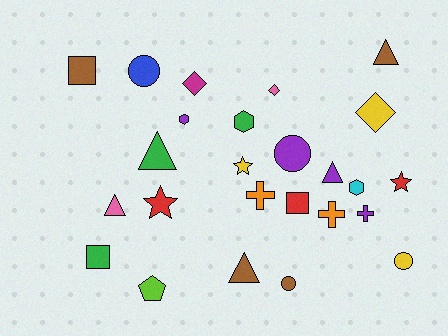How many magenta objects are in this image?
There is 1 magenta object.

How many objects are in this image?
There are 25 objects.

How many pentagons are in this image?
There is 1 pentagon.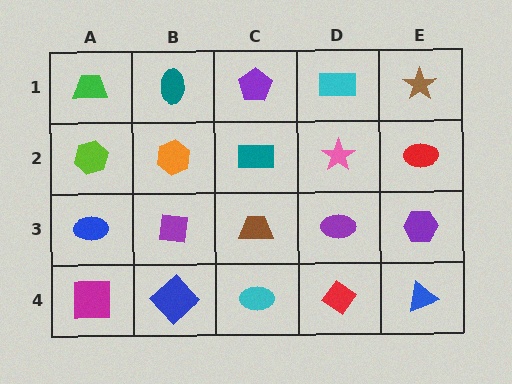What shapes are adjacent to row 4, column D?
A purple ellipse (row 3, column D), a cyan ellipse (row 4, column C), a blue triangle (row 4, column E).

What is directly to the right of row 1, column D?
A brown star.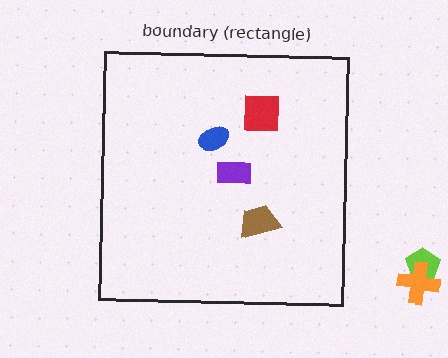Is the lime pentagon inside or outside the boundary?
Outside.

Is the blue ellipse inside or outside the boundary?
Inside.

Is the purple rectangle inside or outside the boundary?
Inside.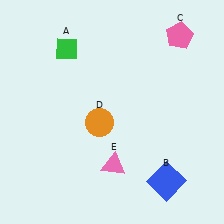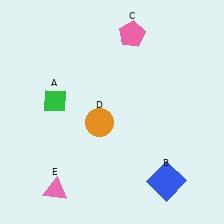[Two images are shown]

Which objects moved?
The objects that moved are: the green diamond (A), the pink pentagon (C), the pink triangle (E).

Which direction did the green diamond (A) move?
The green diamond (A) moved down.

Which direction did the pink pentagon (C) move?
The pink pentagon (C) moved left.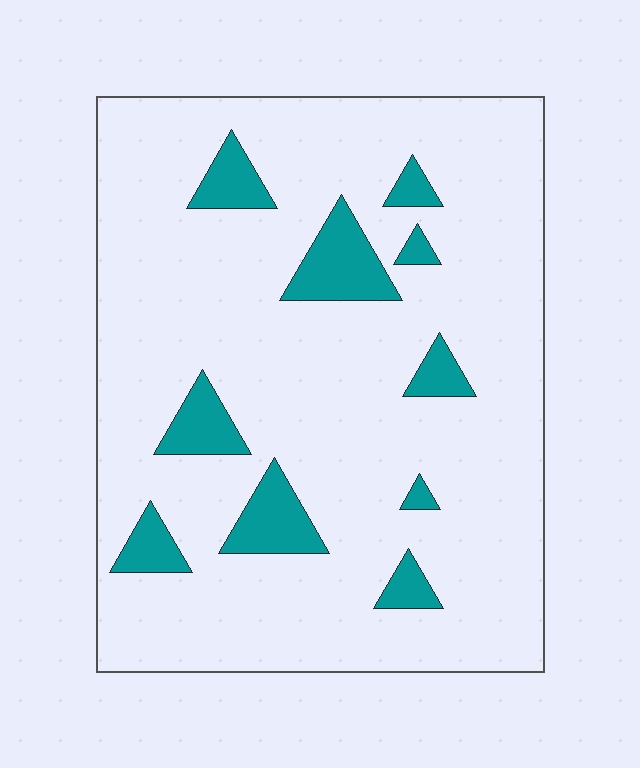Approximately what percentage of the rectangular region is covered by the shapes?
Approximately 10%.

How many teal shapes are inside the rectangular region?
10.